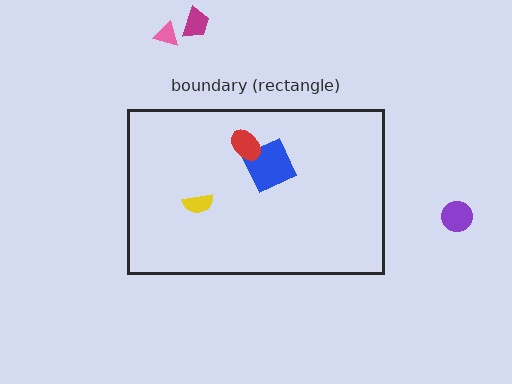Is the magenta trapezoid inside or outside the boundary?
Outside.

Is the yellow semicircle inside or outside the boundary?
Inside.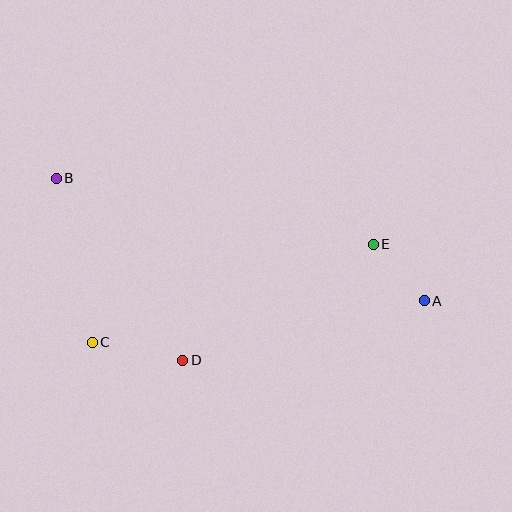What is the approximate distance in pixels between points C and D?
The distance between C and D is approximately 92 pixels.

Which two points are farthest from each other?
Points A and B are farthest from each other.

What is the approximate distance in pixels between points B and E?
The distance between B and E is approximately 323 pixels.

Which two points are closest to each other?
Points A and E are closest to each other.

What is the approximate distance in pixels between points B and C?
The distance between B and C is approximately 168 pixels.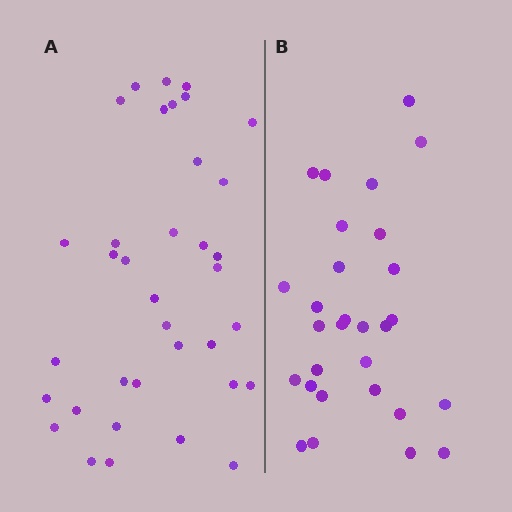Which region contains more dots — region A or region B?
Region A (the left region) has more dots.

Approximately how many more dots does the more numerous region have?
Region A has roughly 8 or so more dots than region B.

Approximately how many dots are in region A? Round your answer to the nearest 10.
About 40 dots. (The exact count is 36, which rounds to 40.)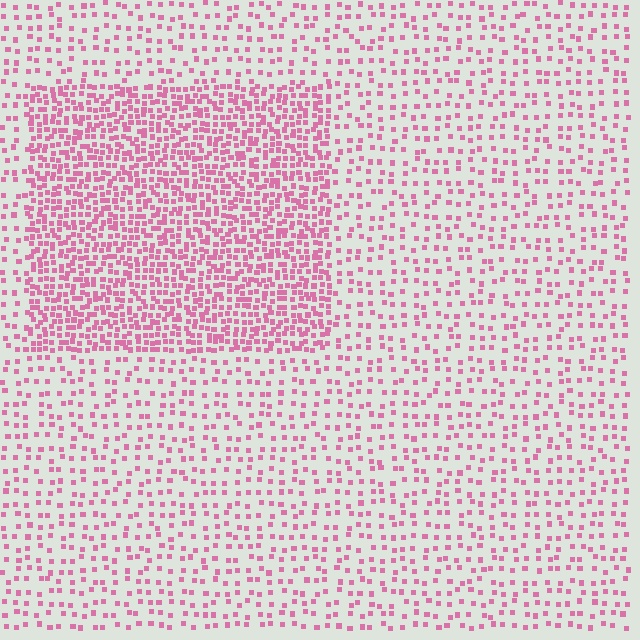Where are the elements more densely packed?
The elements are more densely packed inside the rectangle boundary.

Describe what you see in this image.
The image contains small pink elements arranged at two different densities. A rectangle-shaped region is visible where the elements are more densely packed than the surrounding area.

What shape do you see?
I see a rectangle.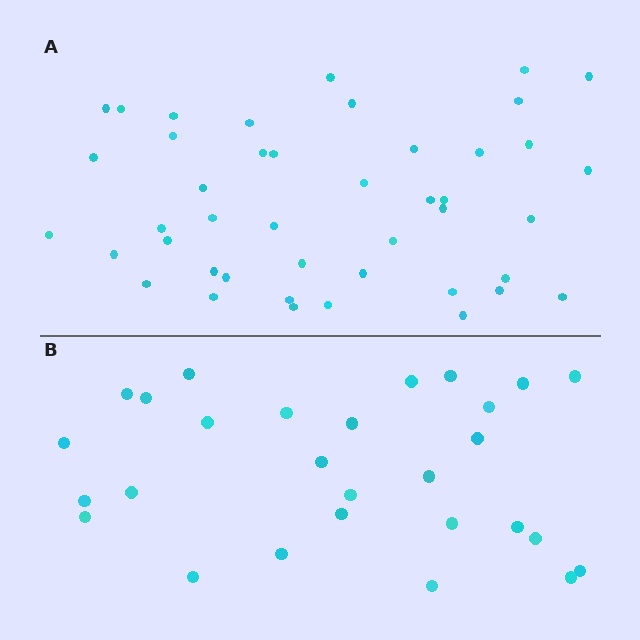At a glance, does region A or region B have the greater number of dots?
Region A (the top region) has more dots.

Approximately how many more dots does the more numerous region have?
Region A has approximately 15 more dots than region B.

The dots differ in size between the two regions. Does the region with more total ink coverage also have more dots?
No. Region B has more total ink coverage because its dots are larger, but region A actually contains more individual dots. Total area can be misleading — the number of items is what matters here.